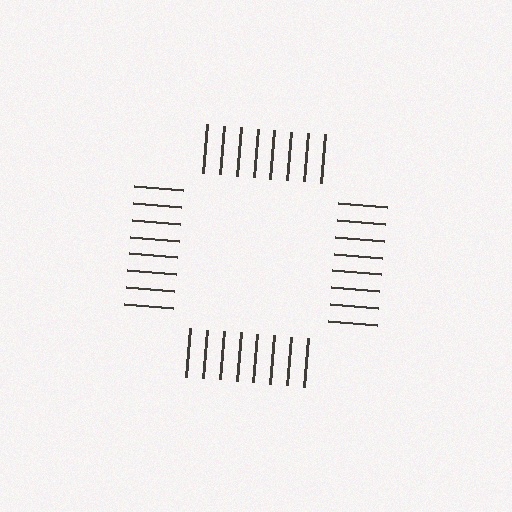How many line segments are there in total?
32 — 8 along each of the 4 edges.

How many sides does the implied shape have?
4 sides — the line-ends trace a square.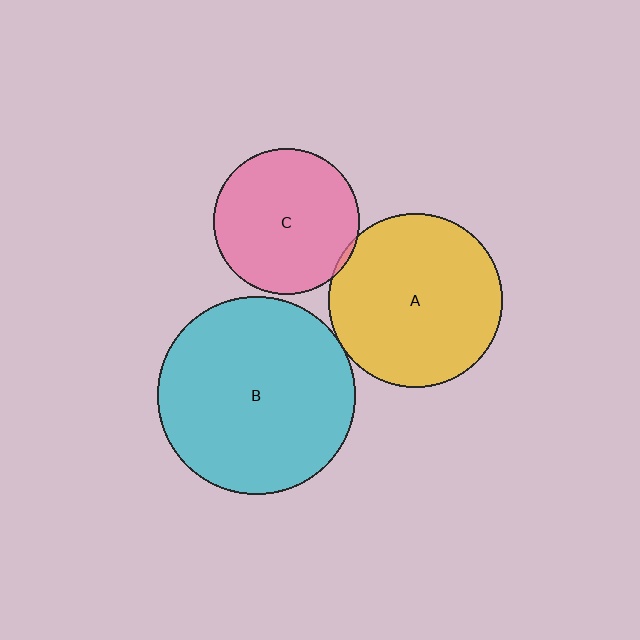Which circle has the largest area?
Circle B (cyan).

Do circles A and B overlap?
Yes.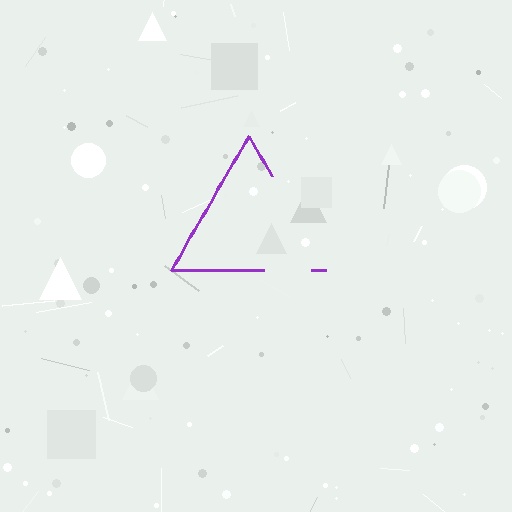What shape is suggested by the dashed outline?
The dashed outline suggests a triangle.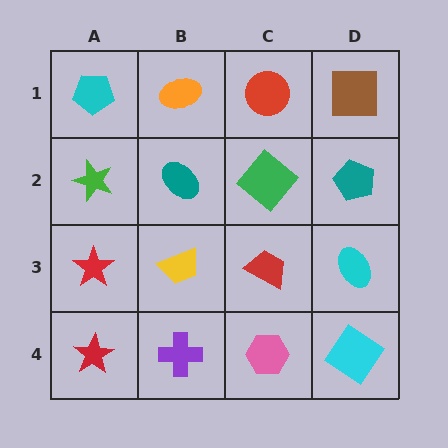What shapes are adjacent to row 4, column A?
A red star (row 3, column A), a purple cross (row 4, column B).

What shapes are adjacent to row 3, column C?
A green diamond (row 2, column C), a pink hexagon (row 4, column C), a yellow trapezoid (row 3, column B), a cyan ellipse (row 3, column D).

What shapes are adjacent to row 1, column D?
A teal pentagon (row 2, column D), a red circle (row 1, column C).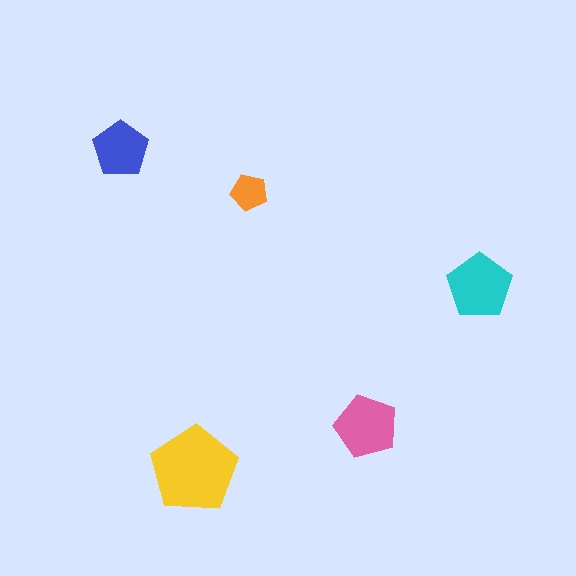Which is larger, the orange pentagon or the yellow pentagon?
The yellow one.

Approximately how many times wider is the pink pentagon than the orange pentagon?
About 1.5 times wider.